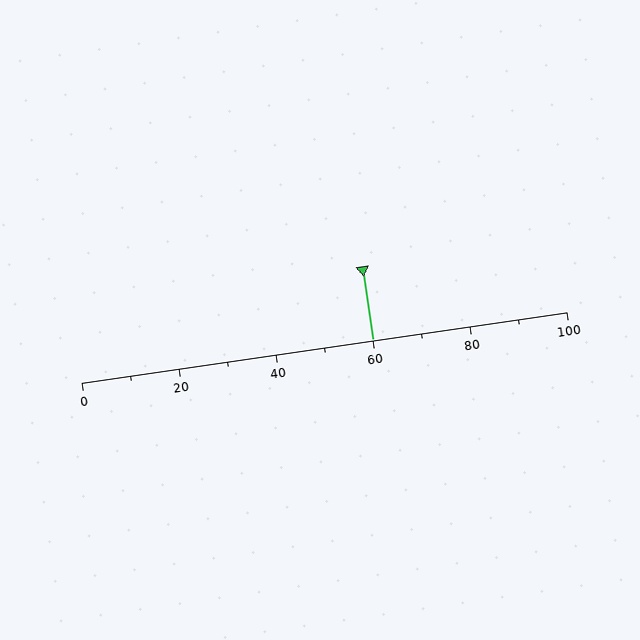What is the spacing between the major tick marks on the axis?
The major ticks are spaced 20 apart.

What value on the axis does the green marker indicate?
The marker indicates approximately 60.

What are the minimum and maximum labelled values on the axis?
The axis runs from 0 to 100.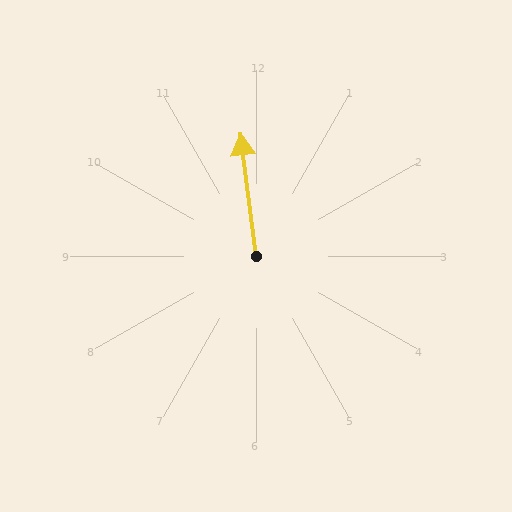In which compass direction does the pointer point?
North.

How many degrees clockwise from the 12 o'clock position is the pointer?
Approximately 353 degrees.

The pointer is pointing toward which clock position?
Roughly 12 o'clock.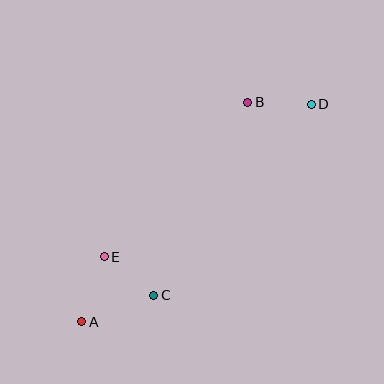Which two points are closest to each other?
Points C and E are closest to each other.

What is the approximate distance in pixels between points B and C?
The distance between B and C is approximately 215 pixels.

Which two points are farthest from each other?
Points A and D are farthest from each other.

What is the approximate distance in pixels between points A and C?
The distance between A and C is approximately 77 pixels.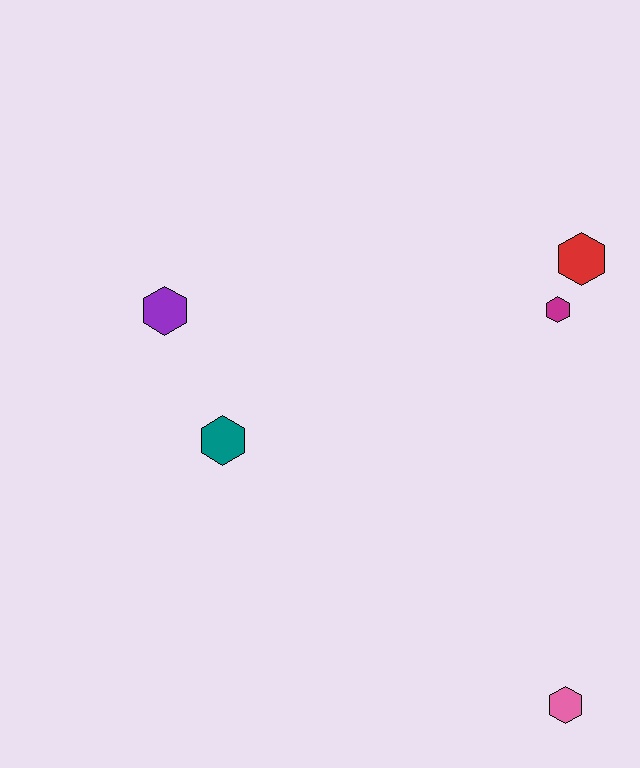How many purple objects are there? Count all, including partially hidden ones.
There is 1 purple object.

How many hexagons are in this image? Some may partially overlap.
There are 5 hexagons.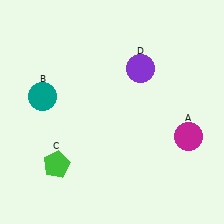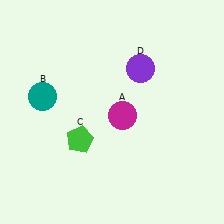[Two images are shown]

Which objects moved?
The objects that moved are: the magenta circle (A), the green pentagon (C).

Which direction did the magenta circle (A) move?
The magenta circle (A) moved left.